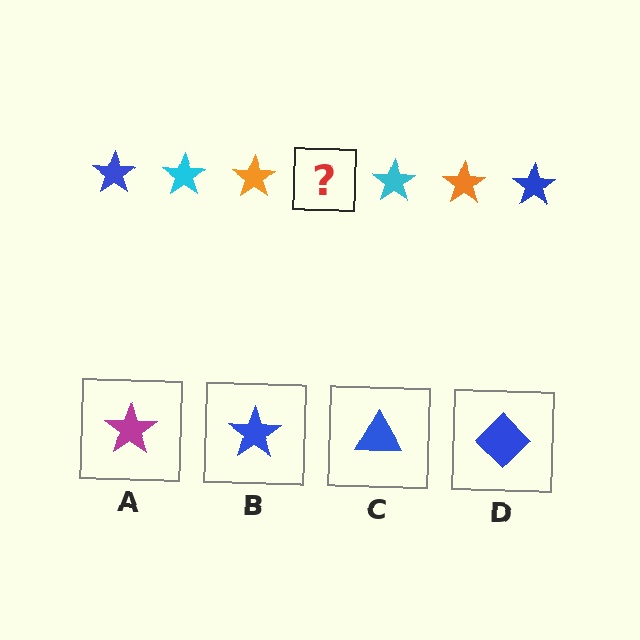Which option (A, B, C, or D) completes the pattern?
B.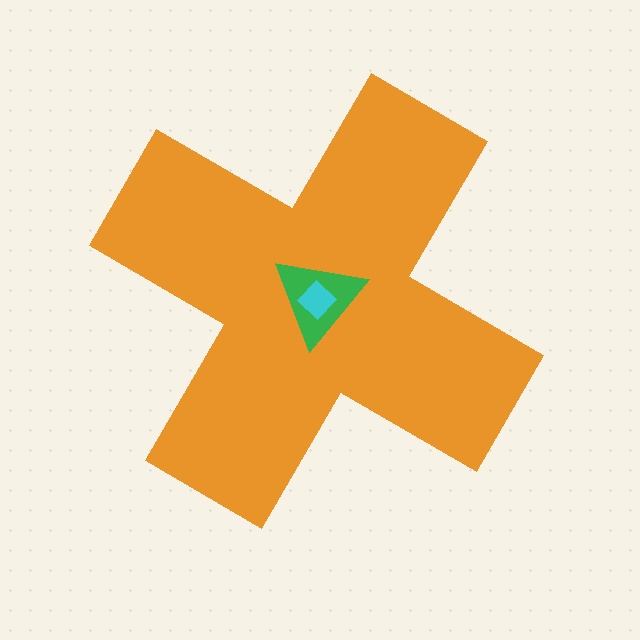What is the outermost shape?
The orange cross.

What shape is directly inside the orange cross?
The green triangle.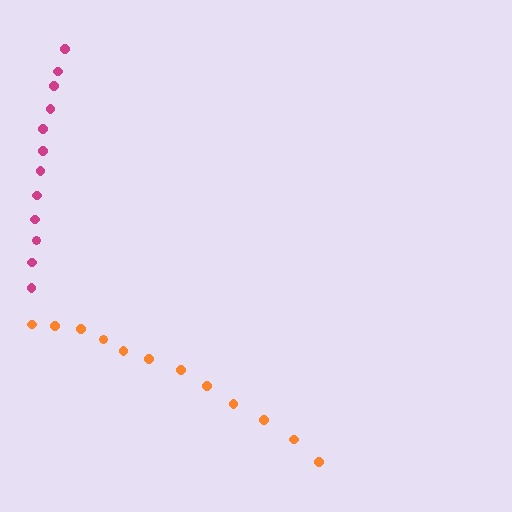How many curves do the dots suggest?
There are 2 distinct paths.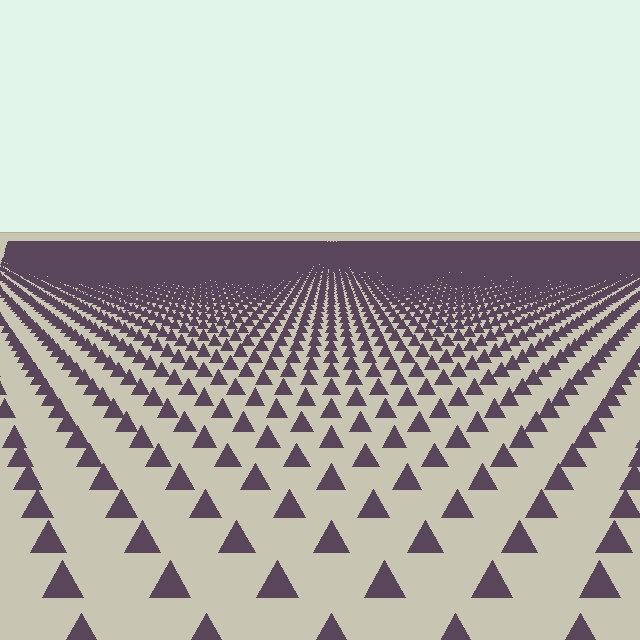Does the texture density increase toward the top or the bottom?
Density increases toward the top.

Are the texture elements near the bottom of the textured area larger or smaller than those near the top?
Larger. Near the bottom, elements are closer to the viewer and appear at a bigger on-screen size.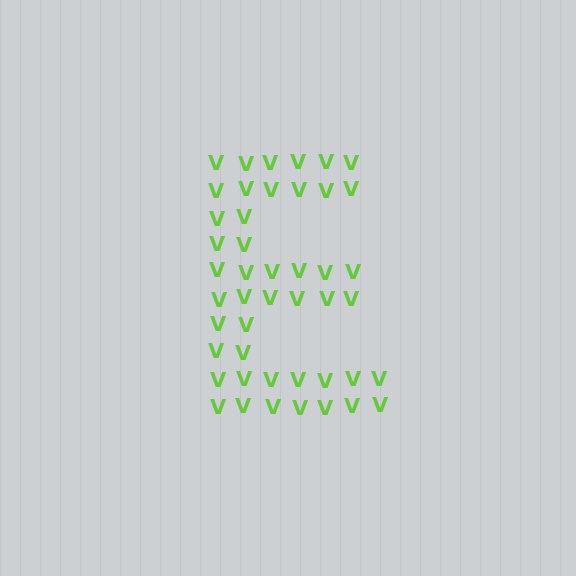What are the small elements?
The small elements are letter V's.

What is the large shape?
The large shape is the letter E.